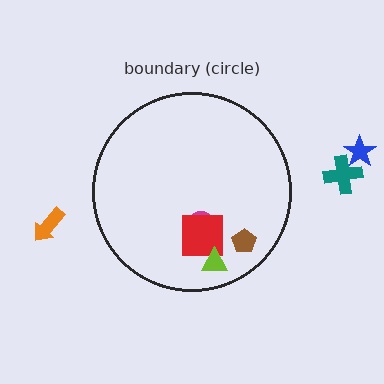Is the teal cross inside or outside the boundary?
Outside.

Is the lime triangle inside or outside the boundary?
Inside.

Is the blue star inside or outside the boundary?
Outside.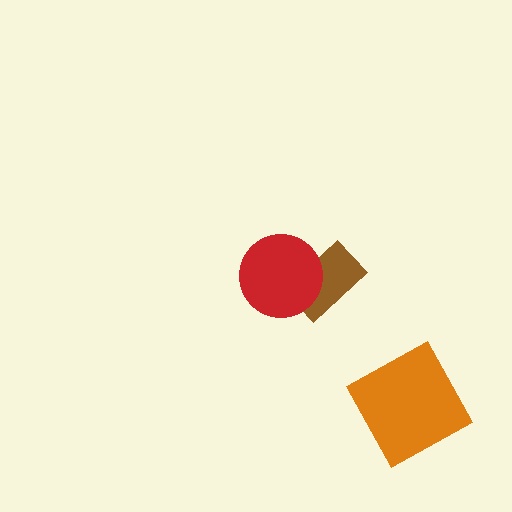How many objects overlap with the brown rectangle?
1 object overlaps with the brown rectangle.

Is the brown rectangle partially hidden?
Yes, it is partially covered by another shape.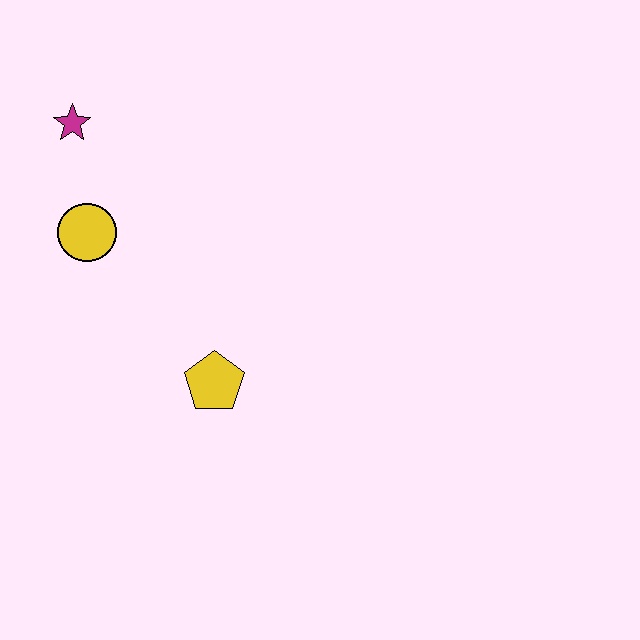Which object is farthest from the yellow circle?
The yellow pentagon is farthest from the yellow circle.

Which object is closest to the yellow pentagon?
The yellow circle is closest to the yellow pentagon.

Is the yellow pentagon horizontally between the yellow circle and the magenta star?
No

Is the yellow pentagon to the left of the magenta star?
No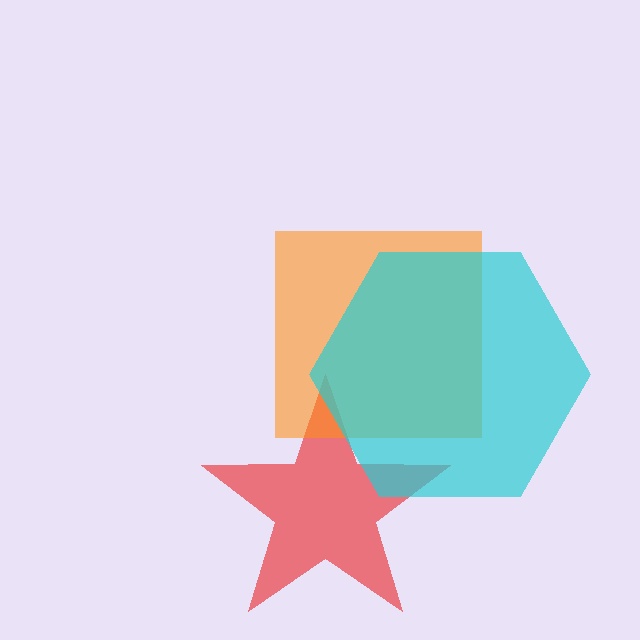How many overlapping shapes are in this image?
There are 3 overlapping shapes in the image.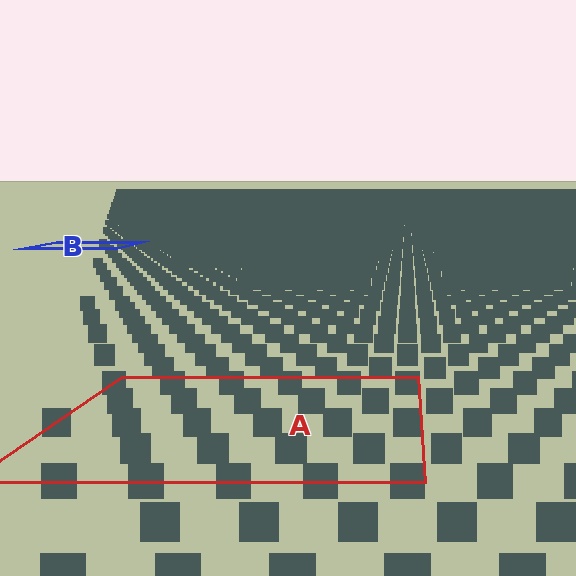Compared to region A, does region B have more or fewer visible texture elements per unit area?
Region B has more texture elements per unit area — they are packed more densely because it is farther away.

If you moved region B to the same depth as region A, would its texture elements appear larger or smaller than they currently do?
They would appear larger. At a closer depth, the same texture elements are projected at a bigger on-screen size.